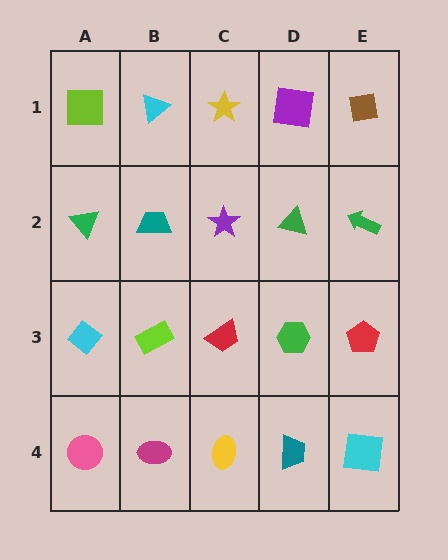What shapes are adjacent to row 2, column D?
A purple square (row 1, column D), a green hexagon (row 3, column D), a purple star (row 2, column C), a green arrow (row 2, column E).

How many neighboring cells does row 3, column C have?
4.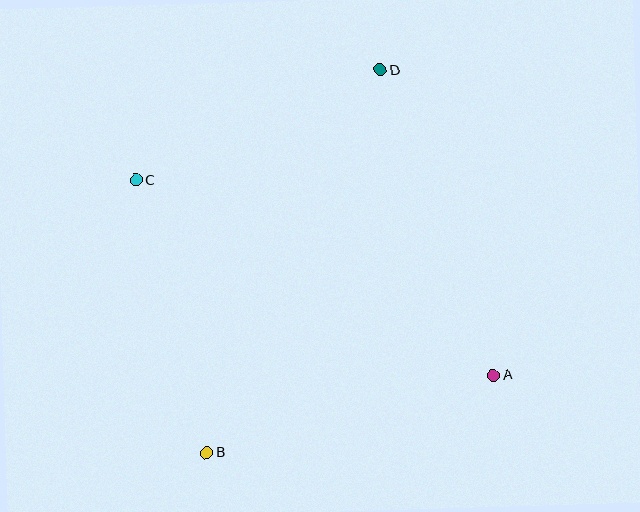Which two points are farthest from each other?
Points B and D are farthest from each other.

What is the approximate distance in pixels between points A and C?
The distance between A and C is approximately 408 pixels.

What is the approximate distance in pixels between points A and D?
The distance between A and D is approximately 326 pixels.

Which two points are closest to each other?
Points C and D are closest to each other.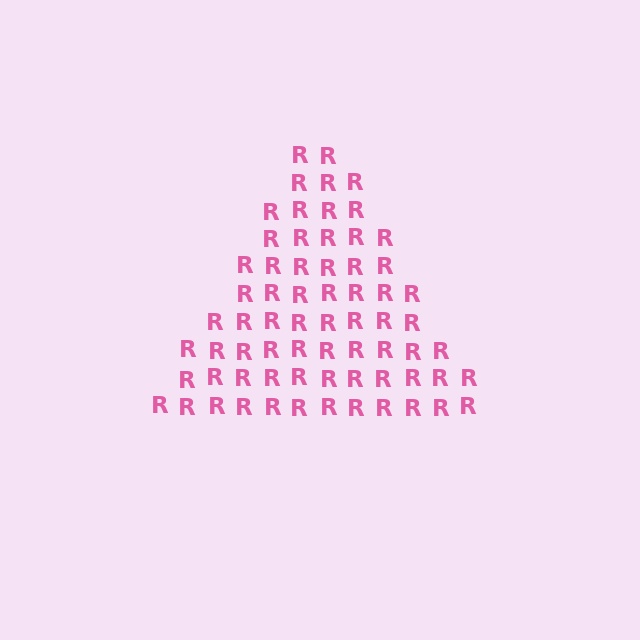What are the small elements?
The small elements are letter R's.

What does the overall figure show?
The overall figure shows a triangle.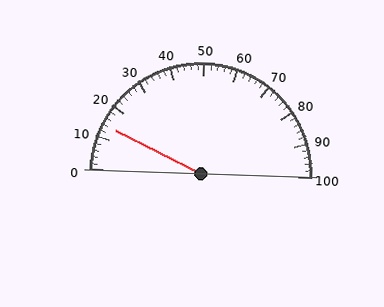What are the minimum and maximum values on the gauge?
The gauge ranges from 0 to 100.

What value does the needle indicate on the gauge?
The needle indicates approximately 14.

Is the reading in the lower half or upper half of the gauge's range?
The reading is in the lower half of the range (0 to 100).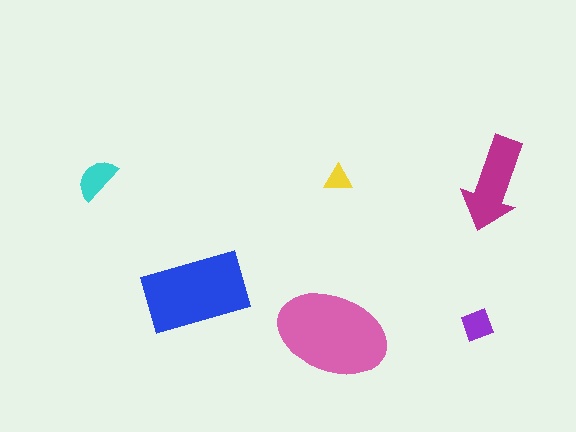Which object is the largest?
The pink ellipse.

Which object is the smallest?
The yellow triangle.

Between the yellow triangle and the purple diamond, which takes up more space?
The purple diamond.